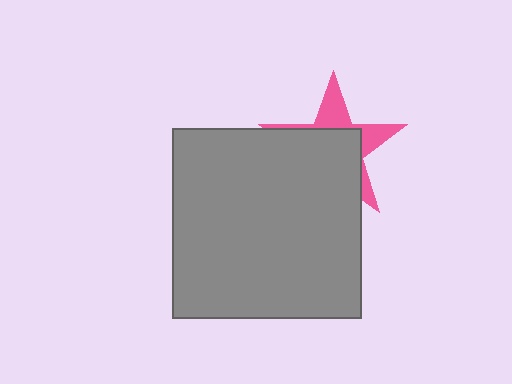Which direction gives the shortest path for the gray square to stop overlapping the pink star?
Moving down gives the shortest separation.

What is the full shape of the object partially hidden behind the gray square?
The partially hidden object is a pink star.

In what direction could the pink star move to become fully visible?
The pink star could move up. That would shift it out from behind the gray square entirely.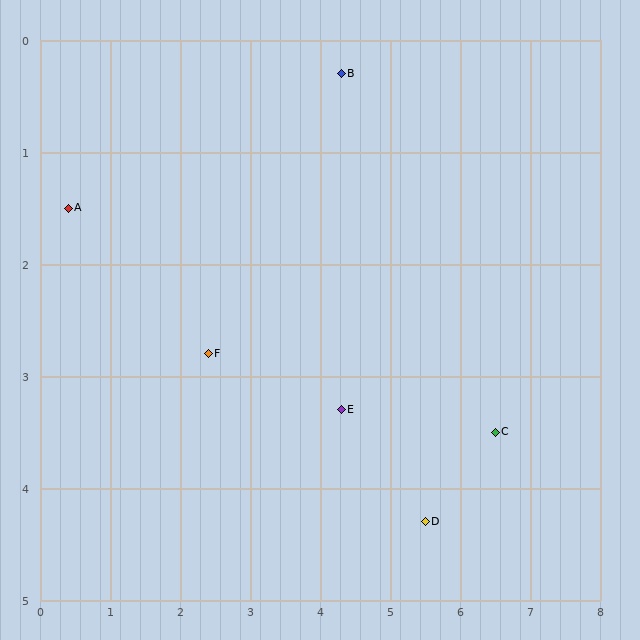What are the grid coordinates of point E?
Point E is at approximately (4.3, 3.3).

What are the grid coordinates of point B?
Point B is at approximately (4.3, 0.3).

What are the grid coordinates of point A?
Point A is at approximately (0.4, 1.5).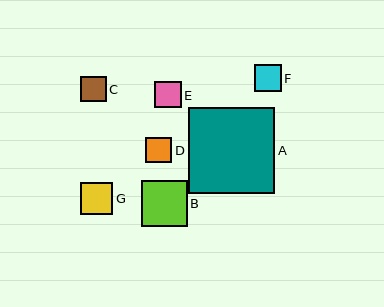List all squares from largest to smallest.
From largest to smallest: A, B, G, F, E, D, C.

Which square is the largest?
Square A is the largest with a size of approximately 86 pixels.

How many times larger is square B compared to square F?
Square B is approximately 1.7 times the size of square F.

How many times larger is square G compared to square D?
Square G is approximately 1.3 times the size of square D.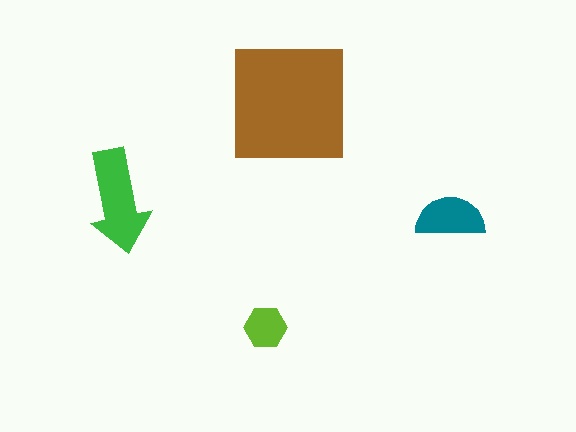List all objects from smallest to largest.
The lime hexagon, the teal semicircle, the green arrow, the brown square.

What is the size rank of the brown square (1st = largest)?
1st.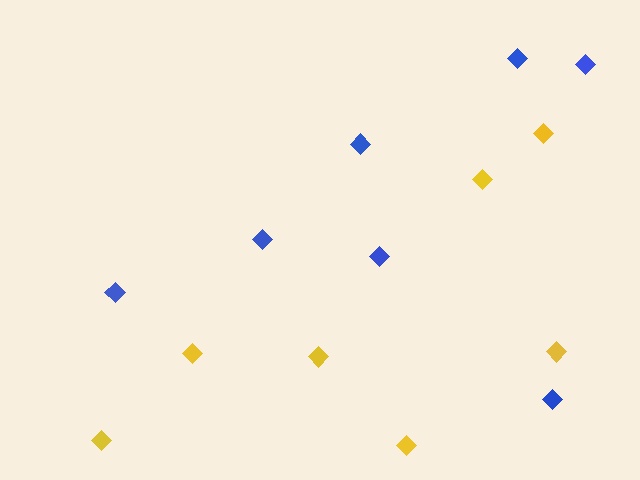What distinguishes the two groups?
There are 2 groups: one group of yellow diamonds (7) and one group of blue diamonds (7).